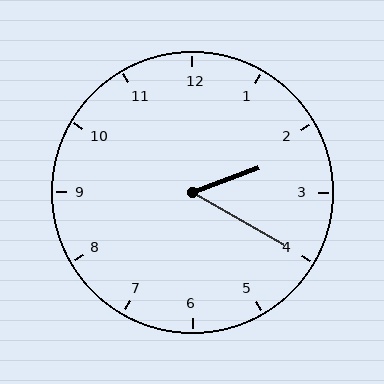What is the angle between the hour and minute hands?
Approximately 50 degrees.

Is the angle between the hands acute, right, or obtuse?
It is acute.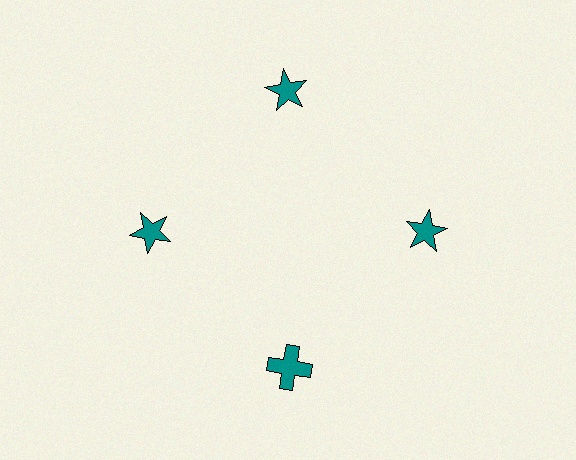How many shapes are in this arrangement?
There are 4 shapes arranged in a ring pattern.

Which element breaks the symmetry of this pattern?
The teal cross at roughly the 6 o'clock position breaks the symmetry. All other shapes are teal stars.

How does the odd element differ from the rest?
It has a different shape: cross instead of star.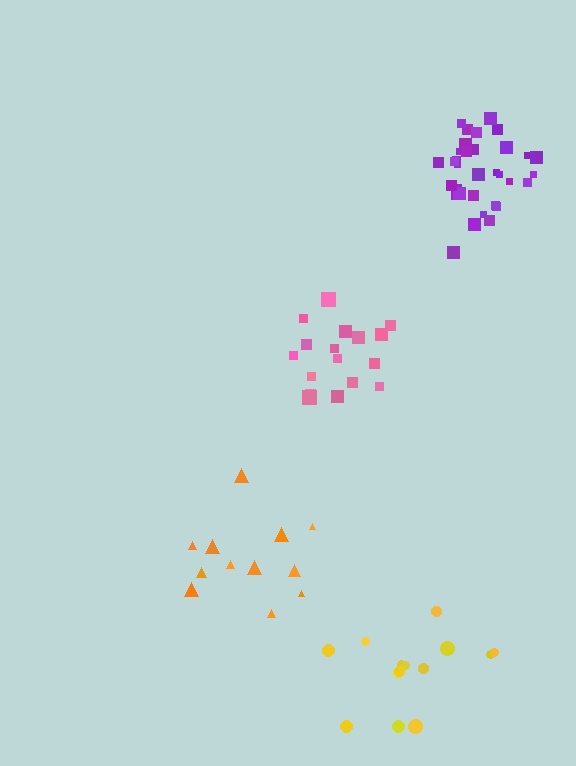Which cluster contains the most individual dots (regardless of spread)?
Purple (33).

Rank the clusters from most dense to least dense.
purple, pink, yellow, orange.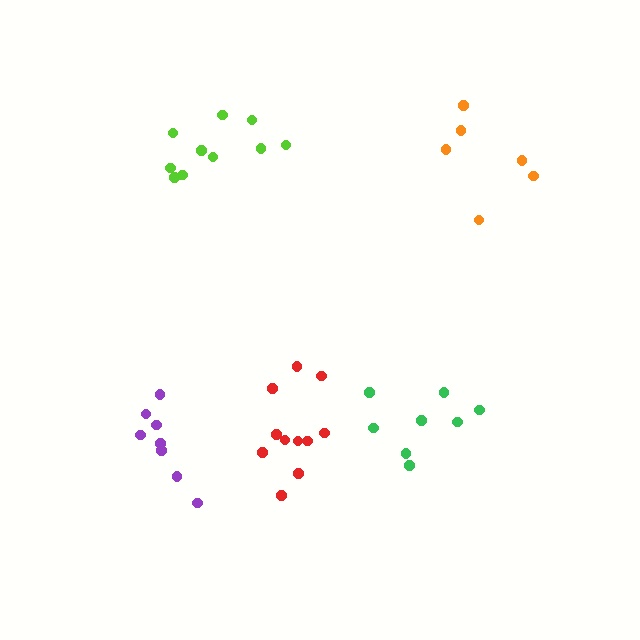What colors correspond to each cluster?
The clusters are colored: red, purple, lime, orange, green.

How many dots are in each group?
Group 1: 11 dots, Group 2: 8 dots, Group 3: 10 dots, Group 4: 6 dots, Group 5: 8 dots (43 total).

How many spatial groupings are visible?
There are 5 spatial groupings.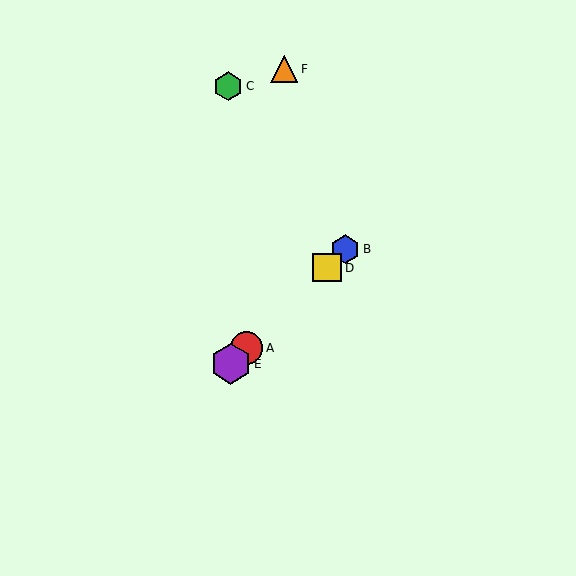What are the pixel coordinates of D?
Object D is at (327, 268).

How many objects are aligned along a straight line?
4 objects (A, B, D, E) are aligned along a straight line.